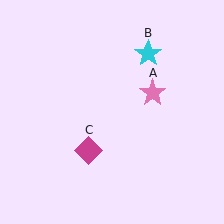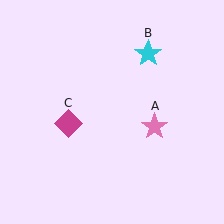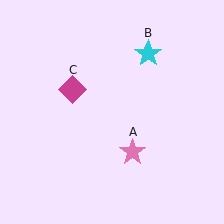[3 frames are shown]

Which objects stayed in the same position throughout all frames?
Cyan star (object B) remained stationary.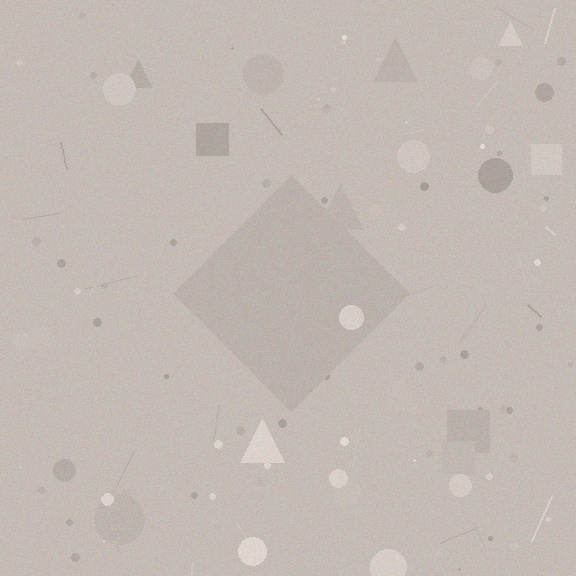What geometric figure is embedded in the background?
A diamond is embedded in the background.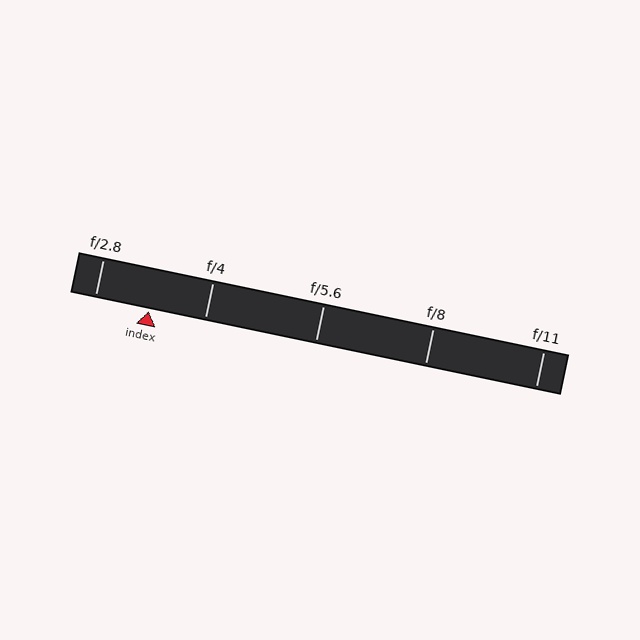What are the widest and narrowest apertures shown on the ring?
The widest aperture shown is f/2.8 and the narrowest is f/11.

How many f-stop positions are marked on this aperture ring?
There are 5 f-stop positions marked.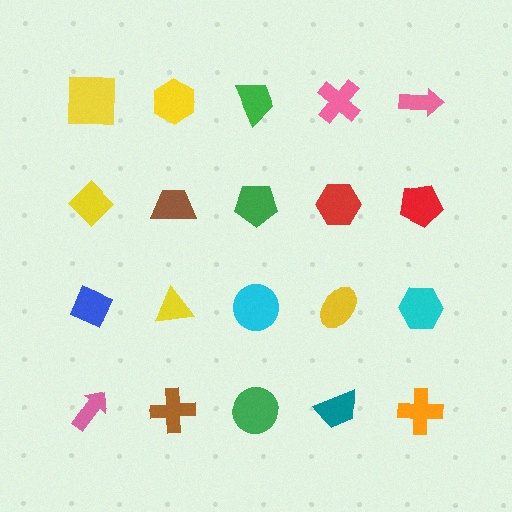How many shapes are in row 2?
5 shapes.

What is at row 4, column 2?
A brown cross.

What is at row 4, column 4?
A teal trapezoid.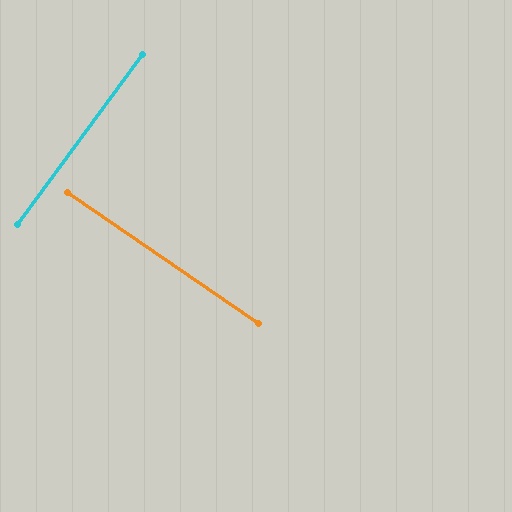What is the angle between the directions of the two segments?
Approximately 88 degrees.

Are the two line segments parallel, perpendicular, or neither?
Perpendicular — they meet at approximately 88°.